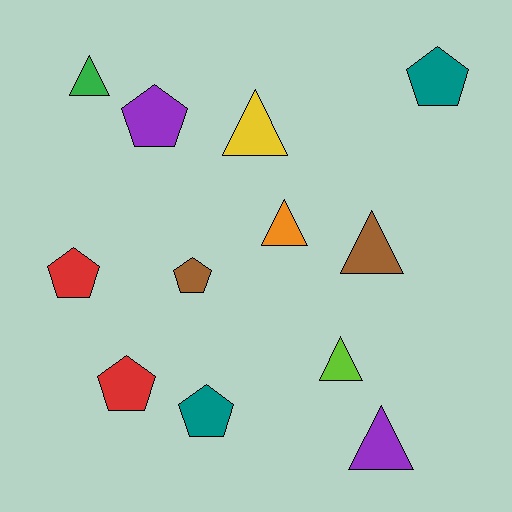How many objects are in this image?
There are 12 objects.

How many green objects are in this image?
There is 1 green object.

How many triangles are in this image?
There are 6 triangles.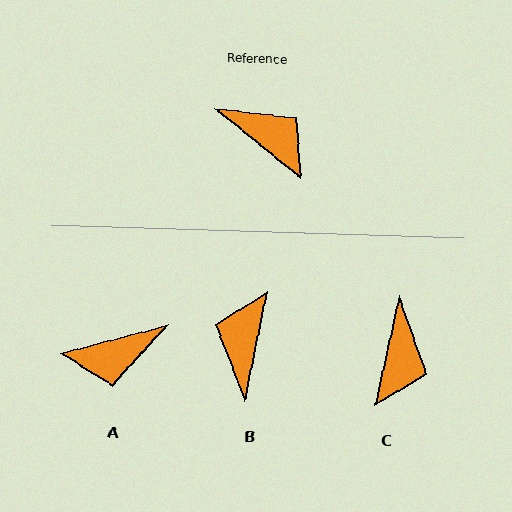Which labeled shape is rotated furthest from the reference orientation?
A, about 126 degrees away.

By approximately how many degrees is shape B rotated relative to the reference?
Approximately 117 degrees counter-clockwise.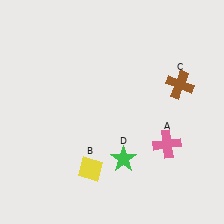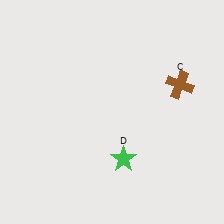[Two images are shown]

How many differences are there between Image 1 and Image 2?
There are 2 differences between the two images.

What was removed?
The yellow diamond (B), the pink cross (A) were removed in Image 2.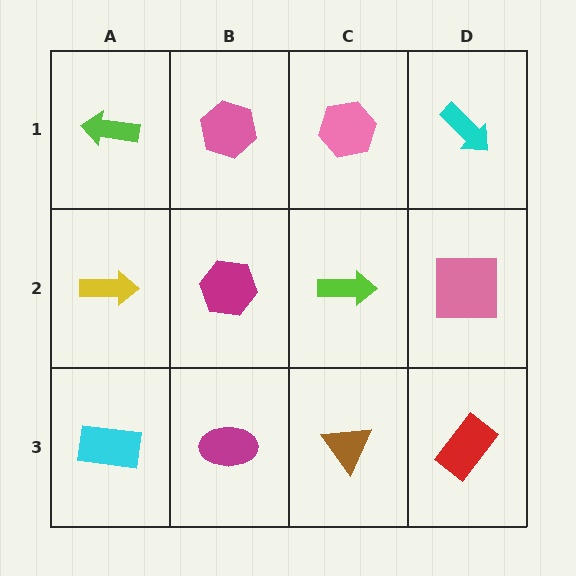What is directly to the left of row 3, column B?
A cyan rectangle.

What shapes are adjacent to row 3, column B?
A magenta hexagon (row 2, column B), a cyan rectangle (row 3, column A), a brown triangle (row 3, column C).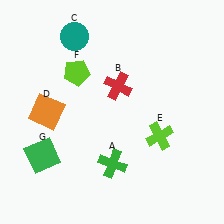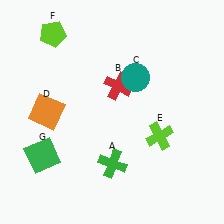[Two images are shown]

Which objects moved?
The objects that moved are: the teal circle (C), the lime pentagon (F).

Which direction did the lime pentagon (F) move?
The lime pentagon (F) moved up.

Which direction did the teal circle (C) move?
The teal circle (C) moved right.